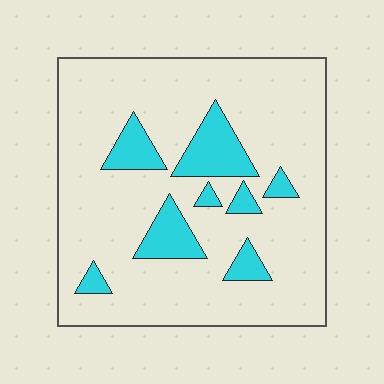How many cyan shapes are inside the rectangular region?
8.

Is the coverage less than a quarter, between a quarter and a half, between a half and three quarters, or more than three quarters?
Less than a quarter.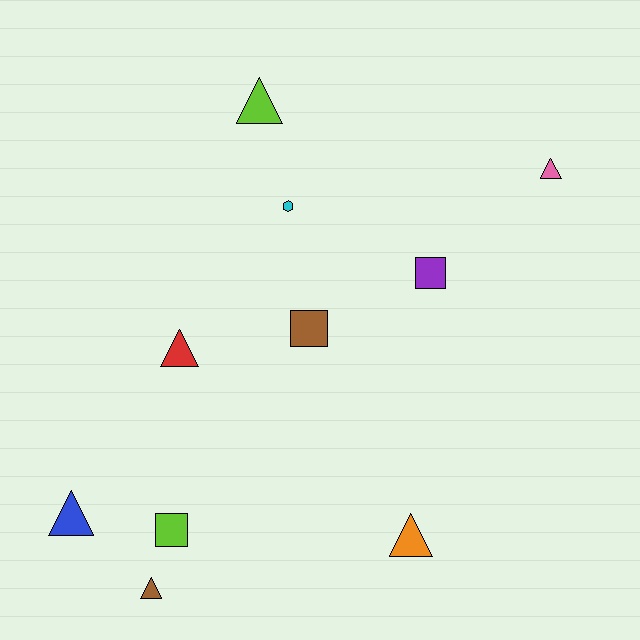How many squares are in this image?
There are 3 squares.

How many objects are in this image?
There are 10 objects.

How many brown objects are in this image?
There are 2 brown objects.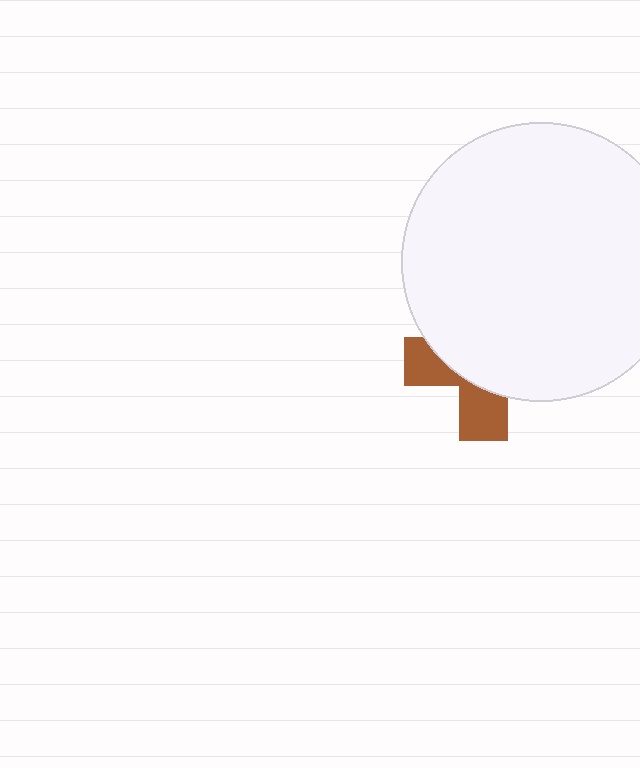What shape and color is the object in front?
The object in front is a white circle.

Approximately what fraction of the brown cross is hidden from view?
Roughly 66% of the brown cross is hidden behind the white circle.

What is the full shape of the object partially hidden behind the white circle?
The partially hidden object is a brown cross.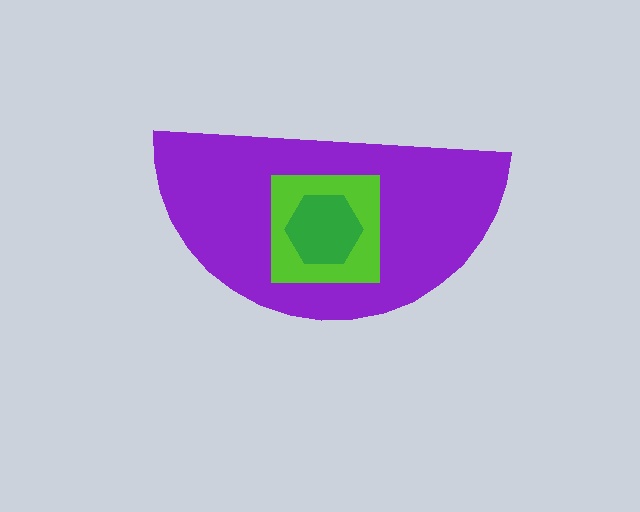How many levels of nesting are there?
3.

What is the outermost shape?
The purple semicircle.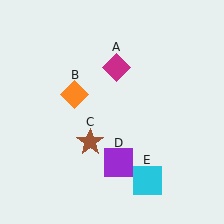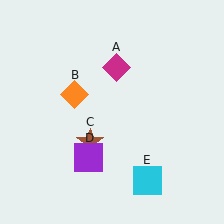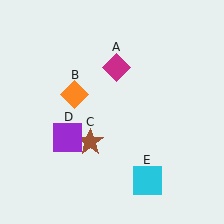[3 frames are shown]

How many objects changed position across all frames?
1 object changed position: purple square (object D).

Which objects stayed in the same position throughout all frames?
Magenta diamond (object A) and orange diamond (object B) and brown star (object C) and cyan square (object E) remained stationary.